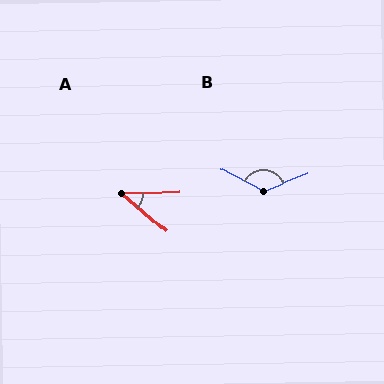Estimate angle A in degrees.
Approximately 41 degrees.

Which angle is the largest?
B, at approximately 131 degrees.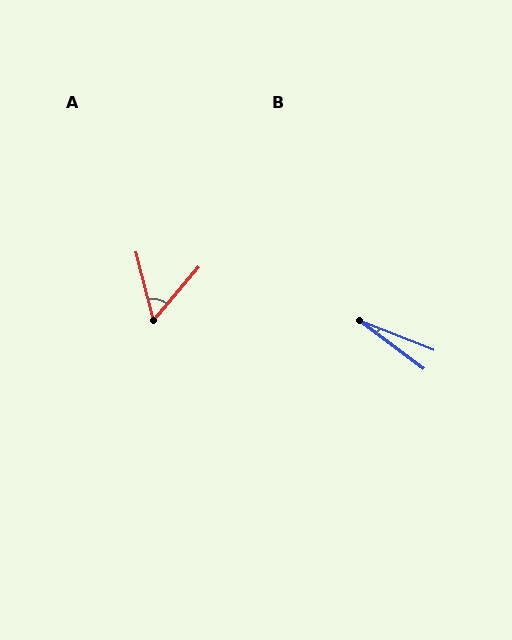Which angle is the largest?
A, at approximately 55 degrees.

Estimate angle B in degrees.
Approximately 16 degrees.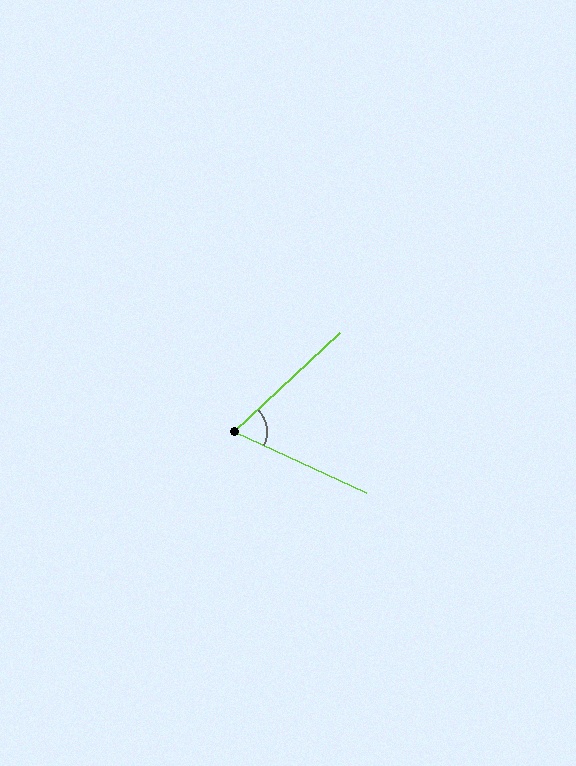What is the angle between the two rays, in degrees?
Approximately 68 degrees.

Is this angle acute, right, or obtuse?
It is acute.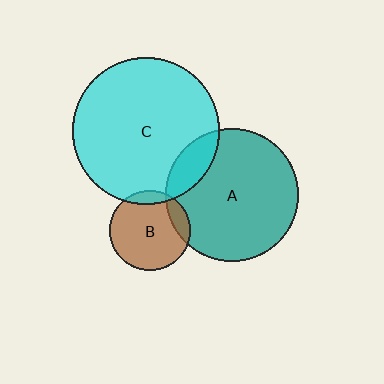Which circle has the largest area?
Circle C (cyan).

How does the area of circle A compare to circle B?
Approximately 2.7 times.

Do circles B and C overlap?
Yes.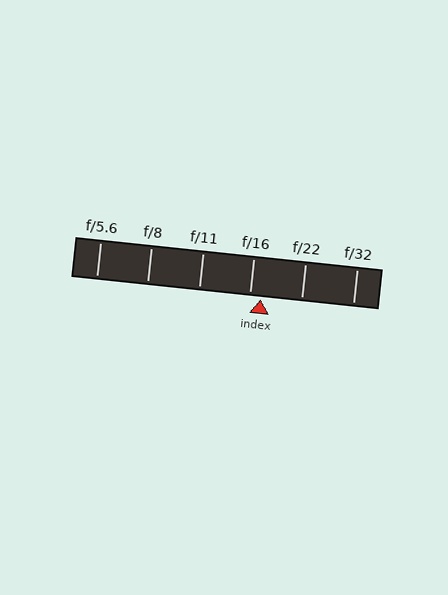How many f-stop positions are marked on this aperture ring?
There are 6 f-stop positions marked.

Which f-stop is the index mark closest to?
The index mark is closest to f/16.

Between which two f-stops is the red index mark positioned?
The index mark is between f/16 and f/22.